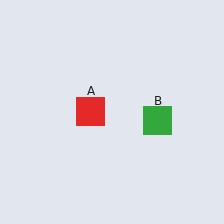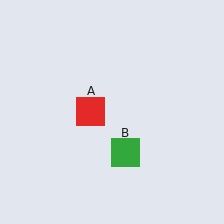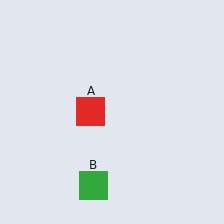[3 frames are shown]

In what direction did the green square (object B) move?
The green square (object B) moved down and to the left.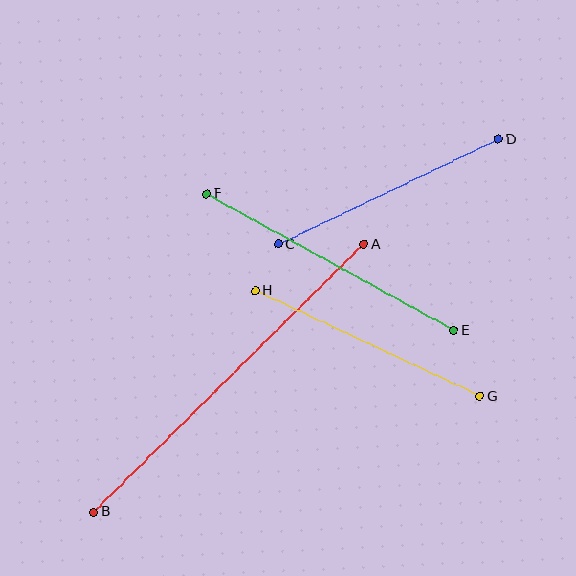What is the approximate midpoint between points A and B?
The midpoint is at approximately (229, 378) pixels.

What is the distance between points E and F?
The distance is approximately 283 pixels.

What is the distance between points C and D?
The distance is approximately 244 pixels.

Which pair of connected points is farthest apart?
Points A and B are farthest apart.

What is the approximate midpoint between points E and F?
The midpoint is at approximately (330, 262) pixels.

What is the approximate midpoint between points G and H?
The midpoint is at approximately (368, 343) pixels.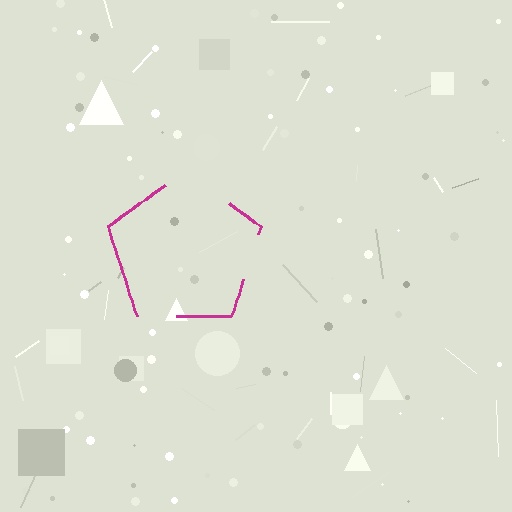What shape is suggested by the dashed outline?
The dashed outline suggests a pentagon.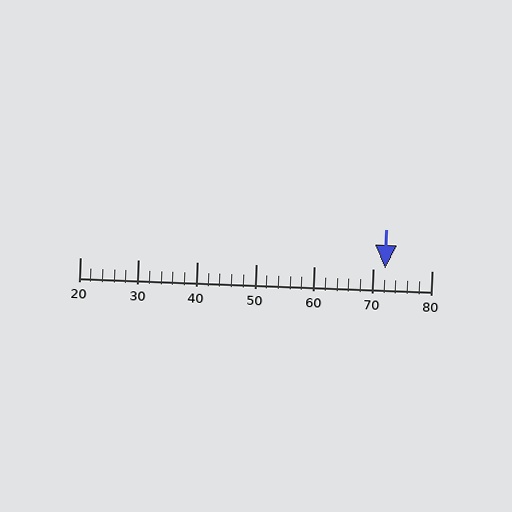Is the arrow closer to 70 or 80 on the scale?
The arrow is closer to 70.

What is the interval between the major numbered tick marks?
The major tick marks are spaced 10 units apart.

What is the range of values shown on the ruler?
The ruler shows values from 20 to 80.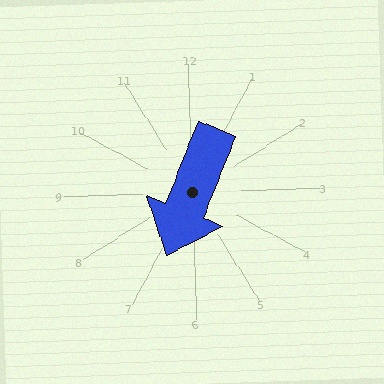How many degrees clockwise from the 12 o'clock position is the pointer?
Approximately 203 degrees.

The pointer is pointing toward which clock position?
Roughly 7 o'clock.